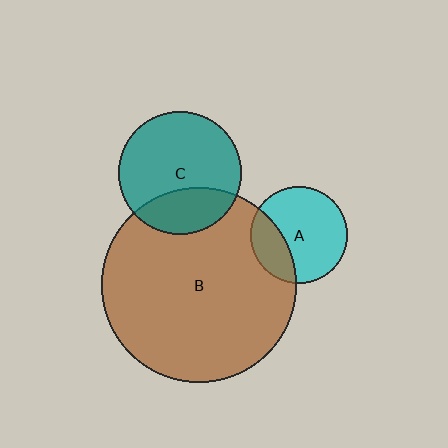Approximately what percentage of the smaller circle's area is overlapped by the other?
Approximately 25%.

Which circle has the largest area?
Circle B (brown).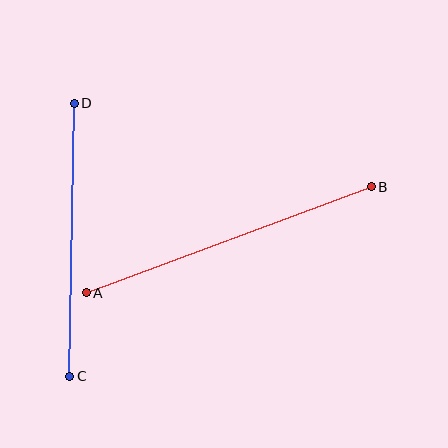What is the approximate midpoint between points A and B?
The midpoint is at approximately (229, 240) pixels.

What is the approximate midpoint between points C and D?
The midpoint is at approximately (72, 240) pixels.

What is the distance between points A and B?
The distance is approximately 304 pixels.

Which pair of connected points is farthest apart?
Points A and B are farthest apart.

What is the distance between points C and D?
The distance is approximately 273 pixels.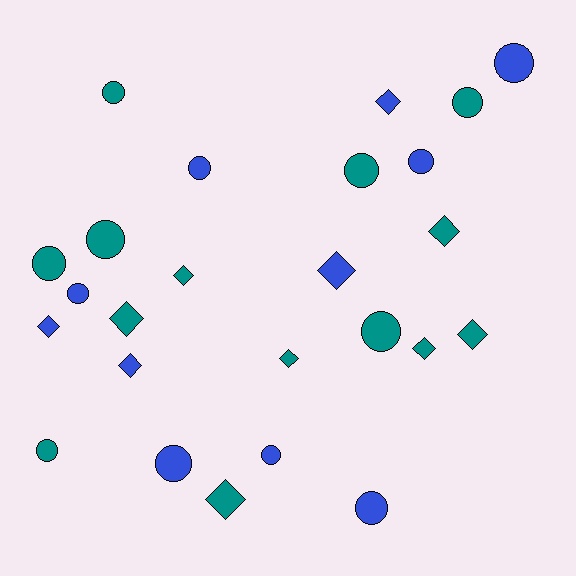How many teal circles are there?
There are 7 teal circles.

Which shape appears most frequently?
Circle, with 14 objects.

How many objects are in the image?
There are 25 objects.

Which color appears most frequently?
Teal, with 14 objects.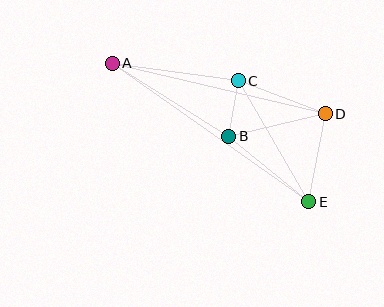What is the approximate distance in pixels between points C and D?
The distance between C and D is approximately 93 pixels.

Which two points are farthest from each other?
Points A and E are farthest from each other.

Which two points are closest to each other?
Points B and C are closest to each other.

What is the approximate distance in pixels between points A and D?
The distance between A and D is approximately 219 pixels.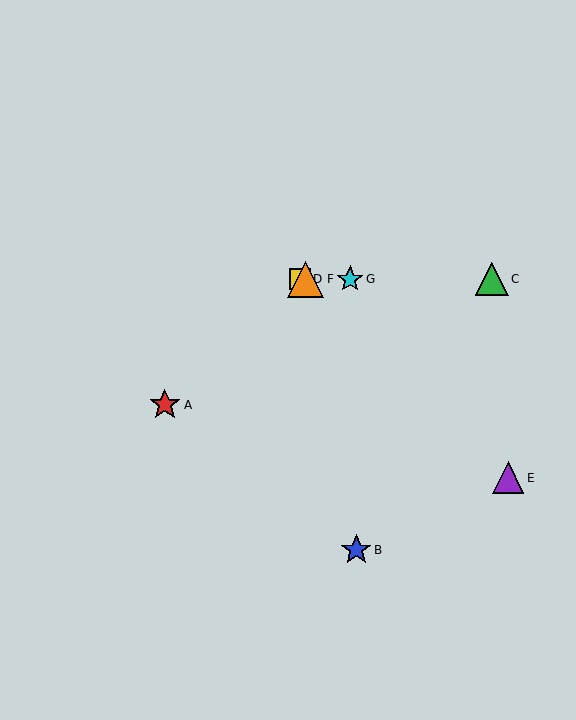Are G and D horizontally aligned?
Yes, both are at y≈279.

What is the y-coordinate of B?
Object B is at y≈550.